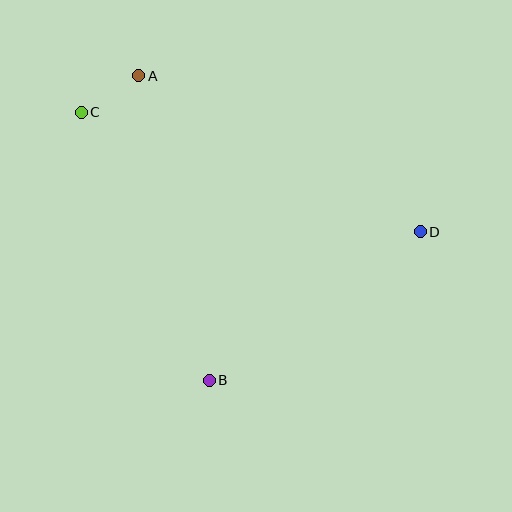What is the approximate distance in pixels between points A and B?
The distance between A and B is approximately 312 pixels.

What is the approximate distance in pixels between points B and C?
The distance between B and C is approximately 297 pixels.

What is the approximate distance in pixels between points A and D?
The distance between A and D is approximately 322 pixels.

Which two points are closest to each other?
Points A and C are closest to each other.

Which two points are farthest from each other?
Points C and D are farthest from each other.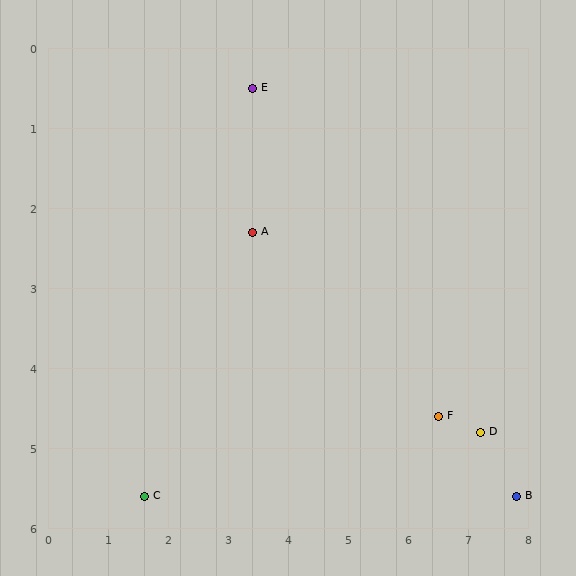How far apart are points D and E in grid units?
Points D and E are about 5.7 grid units apart.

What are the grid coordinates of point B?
Point B is at approximately (7.8, 5.6).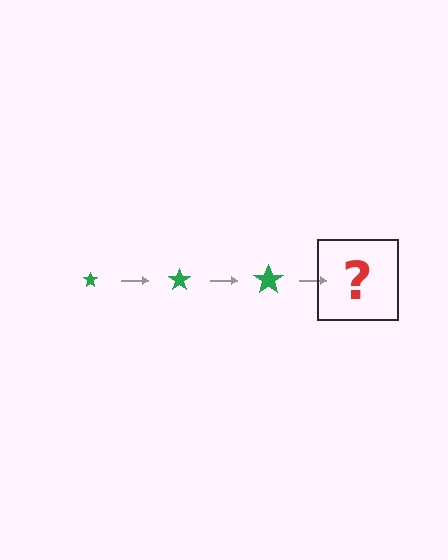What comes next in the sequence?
The next element should be a green star, larger than the previous one.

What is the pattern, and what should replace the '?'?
The pattern is that the star gets progressively larger each step. The '?' should be a green star, larger than the previous one.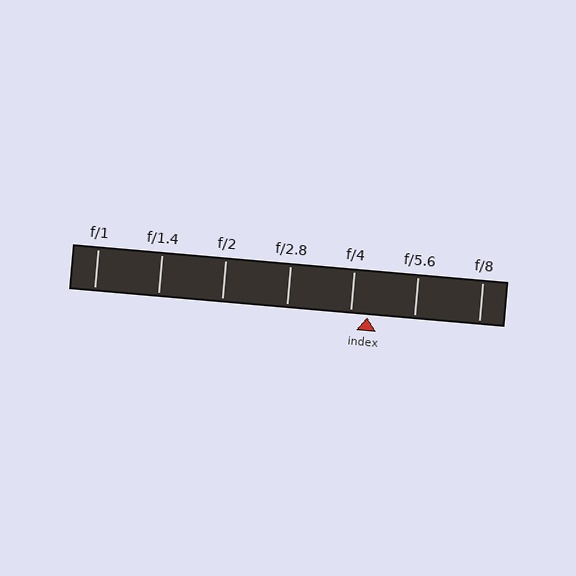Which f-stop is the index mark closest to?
The index mark is closest to f/4.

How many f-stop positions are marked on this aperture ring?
There are 7 f-stop positions marked.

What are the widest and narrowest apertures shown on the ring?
The widest aperture shown is f/1 and the narrowest is f/8.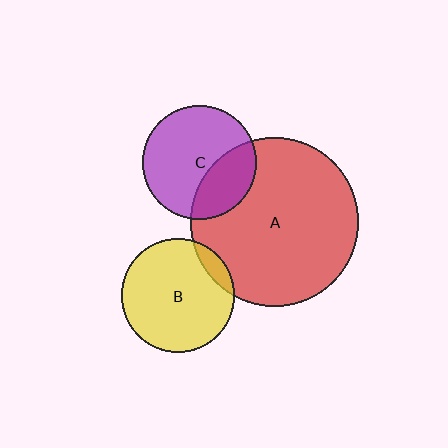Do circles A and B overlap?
Yes.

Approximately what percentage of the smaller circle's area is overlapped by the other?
Approximately 10%.